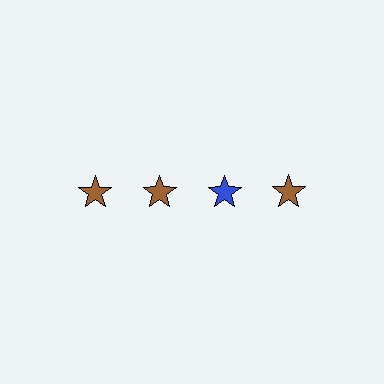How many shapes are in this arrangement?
There are 4 shapes arranged in a grid pattern.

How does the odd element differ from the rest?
It has a different color: blue instead of brown.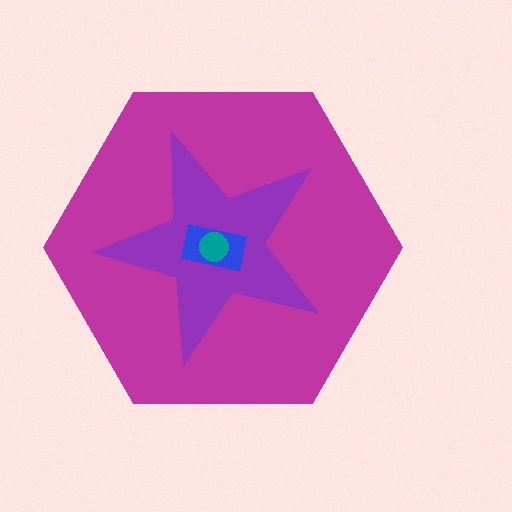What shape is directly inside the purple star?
The blue rectangle.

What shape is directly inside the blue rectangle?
The teal circle.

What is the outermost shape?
The magenta hexagon.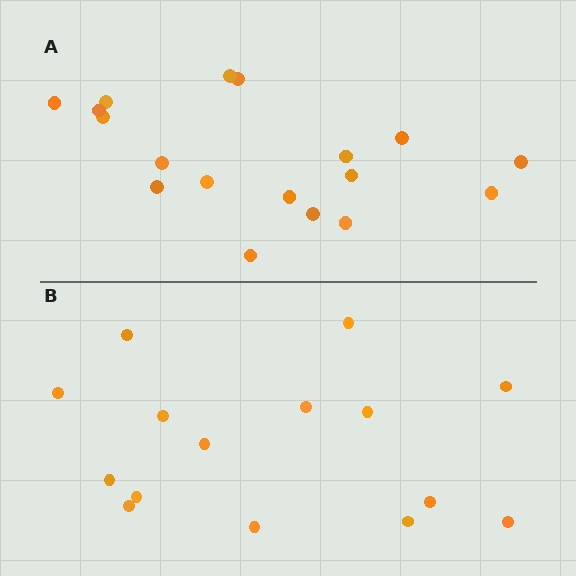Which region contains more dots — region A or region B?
Region A (the top region) has more dots.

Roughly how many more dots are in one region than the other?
Region A has just a few more — roughly 2 or 3 more dots than region B.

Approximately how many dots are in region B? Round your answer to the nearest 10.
About 20 dots. (The exact count is 15, which rounds to 20.)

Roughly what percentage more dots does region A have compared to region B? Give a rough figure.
About 20% more.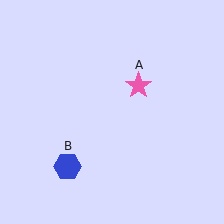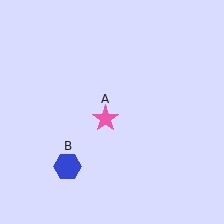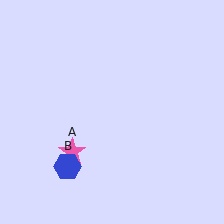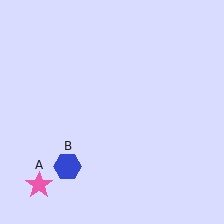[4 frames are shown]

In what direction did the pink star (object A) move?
The pink star (object A) moved down and to the left.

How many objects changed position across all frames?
1 object changed position: pink star (object A).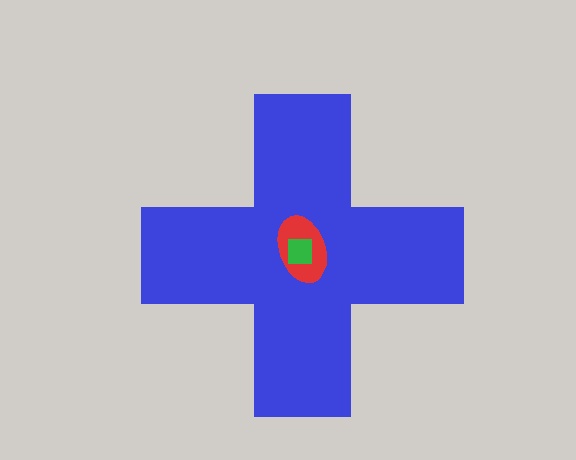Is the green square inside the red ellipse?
Yes.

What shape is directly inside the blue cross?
The red ellipse.